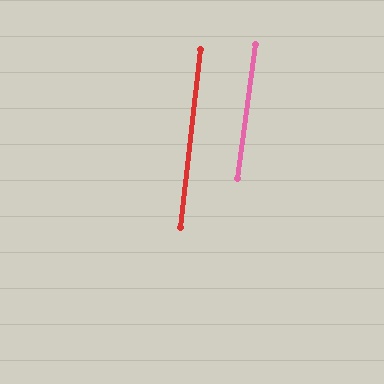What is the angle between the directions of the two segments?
Approximately 2 degrees.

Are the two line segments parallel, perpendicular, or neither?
Parallel — their directions differ by only 1.7°.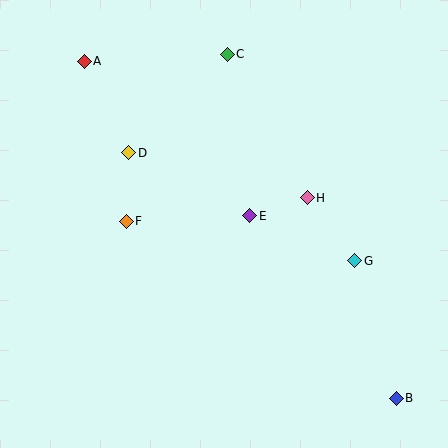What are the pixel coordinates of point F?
Point F is at (126, 221).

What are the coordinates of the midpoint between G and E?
The midpoint between G and E is at (302, 238).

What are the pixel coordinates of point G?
Point G is at (355, 261).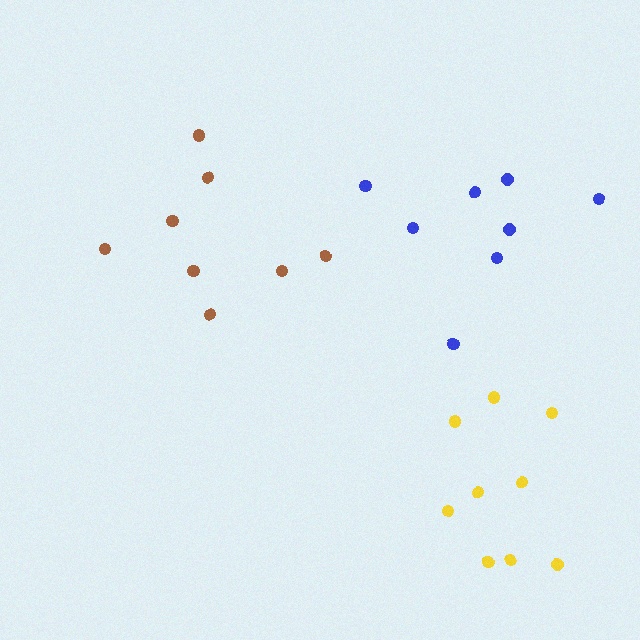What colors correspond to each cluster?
The clusters are colored: brown, blue, yellow.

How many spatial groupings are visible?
There are 3 spatial groupings.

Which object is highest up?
The blue cluster is topmost.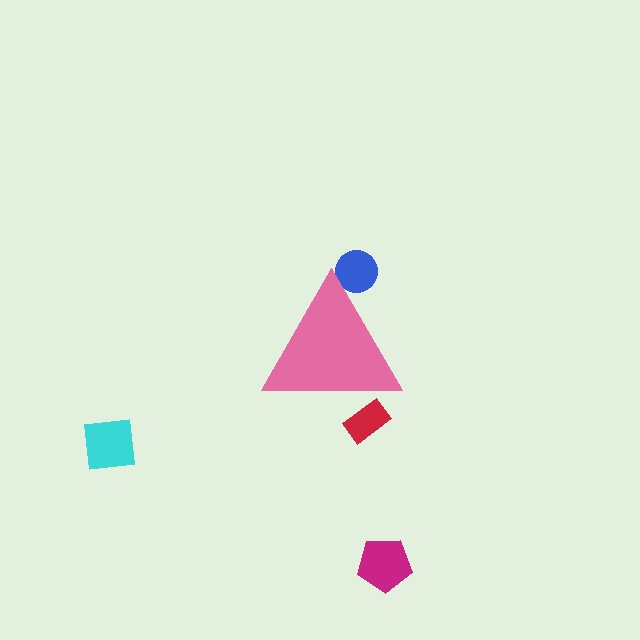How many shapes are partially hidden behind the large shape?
2 shapes are partially hidden.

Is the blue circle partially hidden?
Yes, the blue circle is partially hidden behind the pink triangle.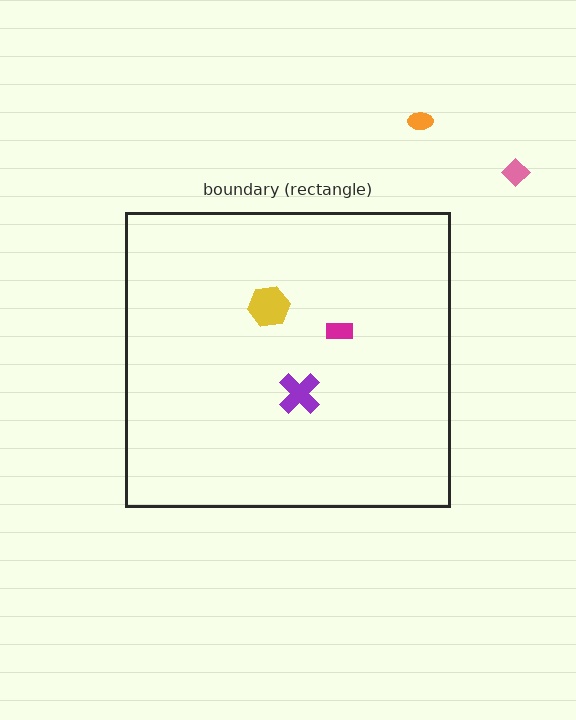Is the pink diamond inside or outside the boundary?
Outside.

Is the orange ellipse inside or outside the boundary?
Outside.